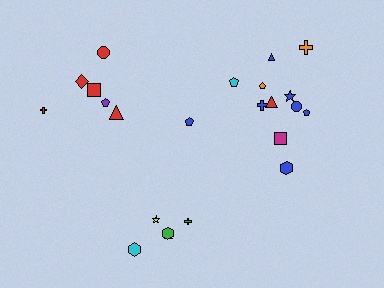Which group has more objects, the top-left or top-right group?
The top-right group.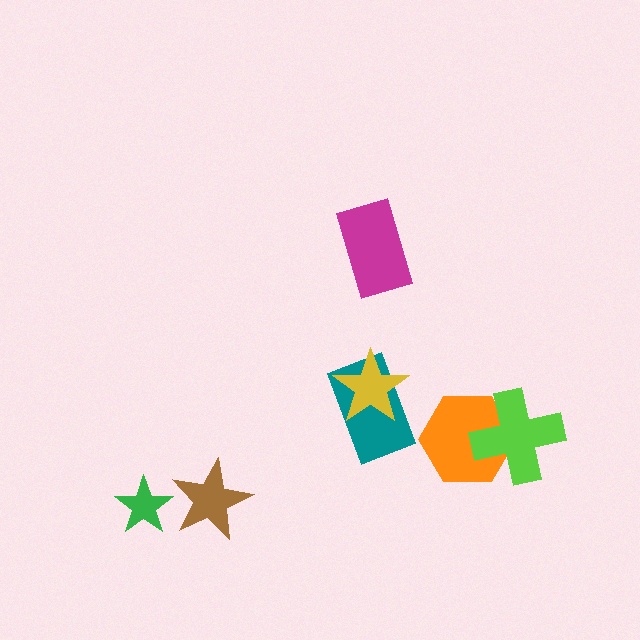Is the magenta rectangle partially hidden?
No, no other shape covers it.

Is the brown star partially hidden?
Yes, it is partially covered by another shape.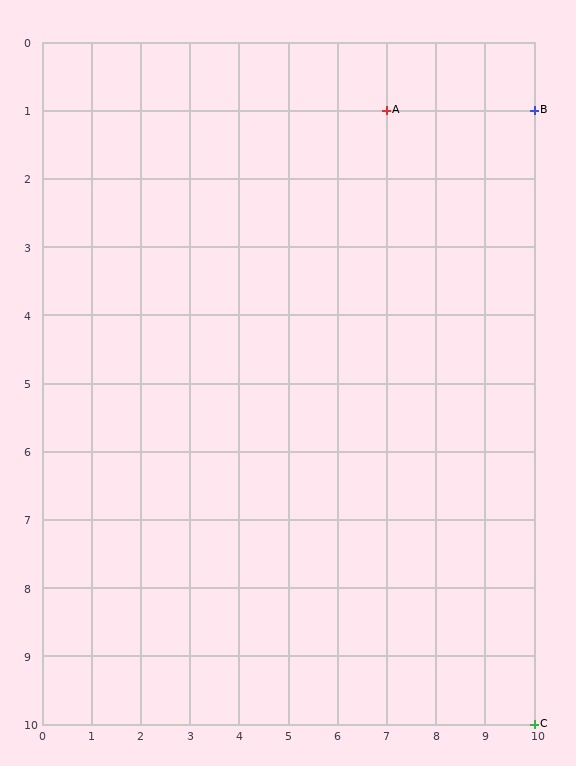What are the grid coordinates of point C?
Point C is at grid coordinates (10, 10).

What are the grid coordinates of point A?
Point A is at grid coordinates (7, 1).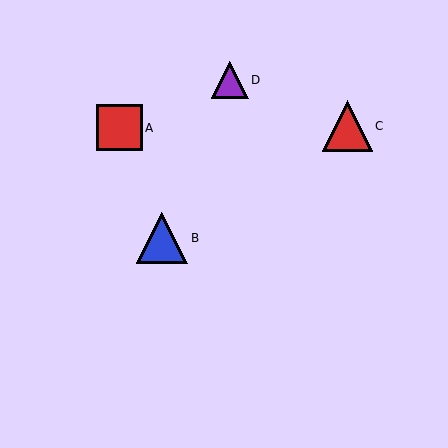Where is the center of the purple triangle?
The center of the purple triangle is at (230, 80).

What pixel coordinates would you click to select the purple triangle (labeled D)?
Click at (230, 80) to select the purple triangle D.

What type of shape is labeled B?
Shape B is a blue triangle.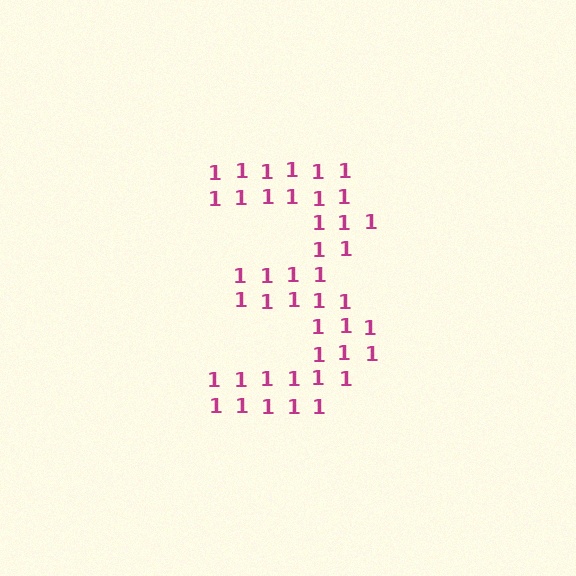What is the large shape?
The large shape is the digit 3.